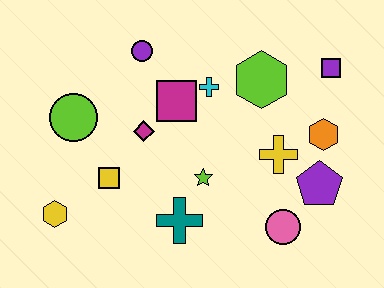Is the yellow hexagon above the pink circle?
Yes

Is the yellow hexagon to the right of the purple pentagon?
No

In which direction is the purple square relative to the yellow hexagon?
The purple square is to the right of the yellow hexagon.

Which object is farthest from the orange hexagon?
The yellow hexagon is farthest from the orange hexagon.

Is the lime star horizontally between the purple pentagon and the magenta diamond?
Yes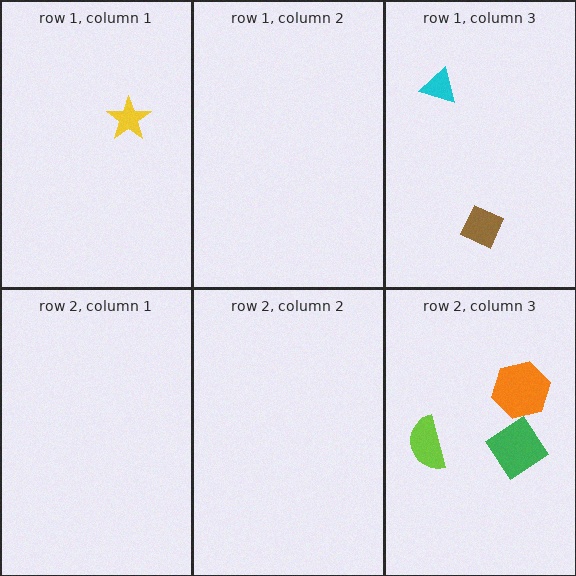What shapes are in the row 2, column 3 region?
The lime semicircle, the green diamond, the orange hexagon.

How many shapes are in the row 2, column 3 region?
3.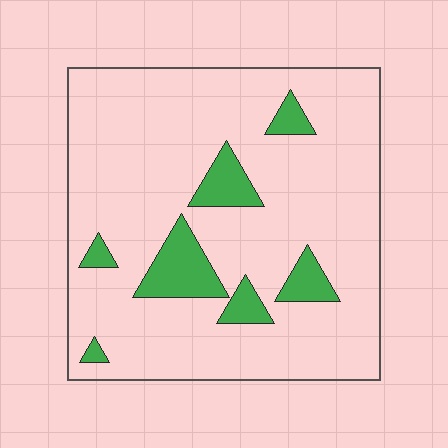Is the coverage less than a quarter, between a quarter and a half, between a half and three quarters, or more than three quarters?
Less than a quarter.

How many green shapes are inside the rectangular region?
7.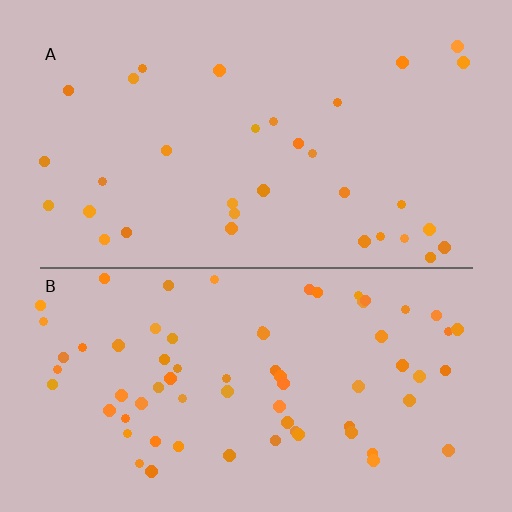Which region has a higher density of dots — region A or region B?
B (the bottom).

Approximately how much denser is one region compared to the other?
Approximately 2.1× — region B over region A.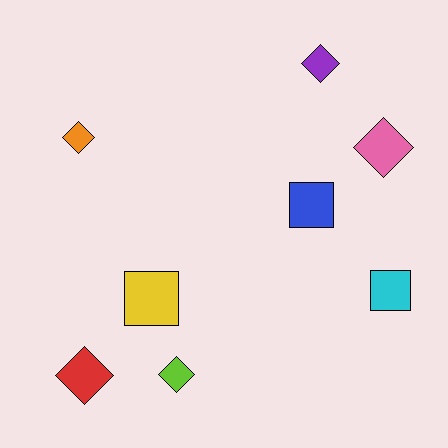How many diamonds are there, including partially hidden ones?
There are 5 diamonds.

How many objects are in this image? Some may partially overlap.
There are 8 objects.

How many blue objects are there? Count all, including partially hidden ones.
There is 1 blue object.